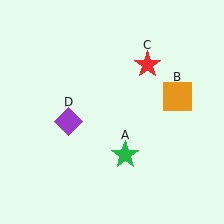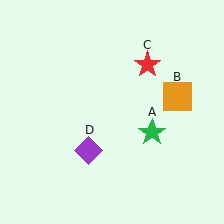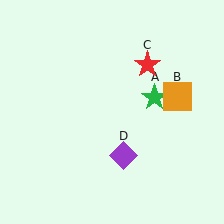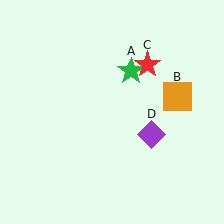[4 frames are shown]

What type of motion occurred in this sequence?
The green star (object A), purple diamond (object D) rotated counterclockwise around the center of the scene.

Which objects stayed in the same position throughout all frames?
Orange square (object B) and red star (object C) remained stationary.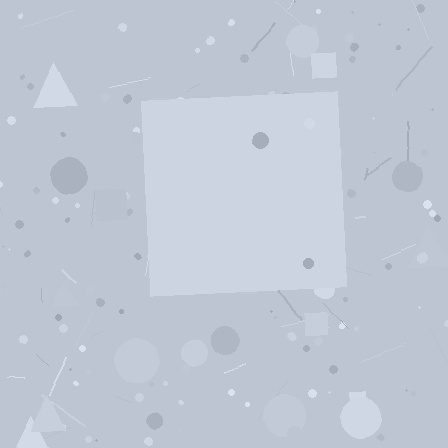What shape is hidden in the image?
A square is hidden in the image.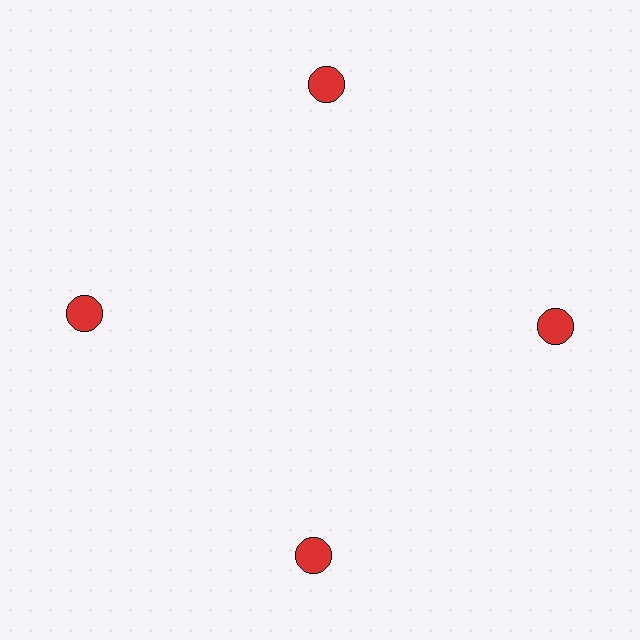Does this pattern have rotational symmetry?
Yes, this pattern has 4-fold rotational symmetry. It looks the same after rotating 90 degrees around the center.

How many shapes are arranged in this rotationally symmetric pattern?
There are 4 shapes, arranged in 4 groups of 1.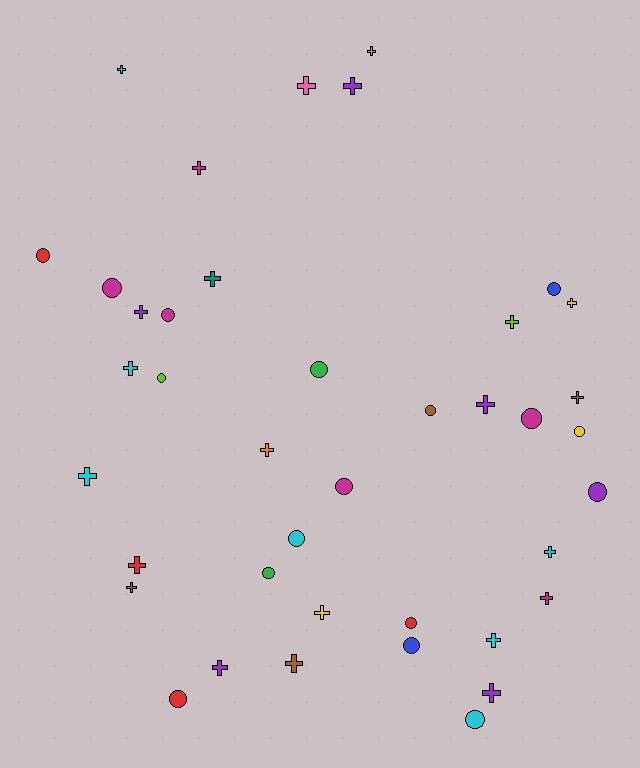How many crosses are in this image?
There are 23 crosses.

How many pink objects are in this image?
There is 1 pink object.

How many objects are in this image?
There are 40 objects.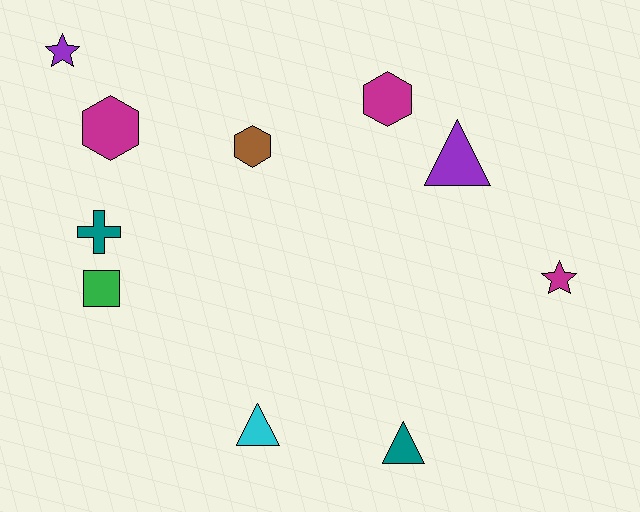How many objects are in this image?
There are 10 objects.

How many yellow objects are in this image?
There are no yellow objects.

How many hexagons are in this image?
There are 3 hexagons.